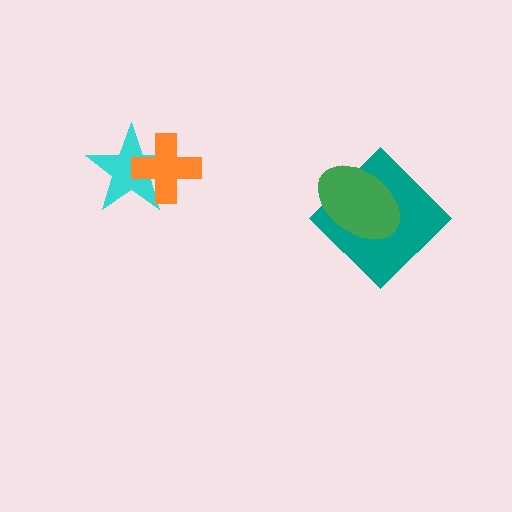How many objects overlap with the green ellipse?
1 object overlaps with the green ellipse.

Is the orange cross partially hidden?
No, no other shape covers it.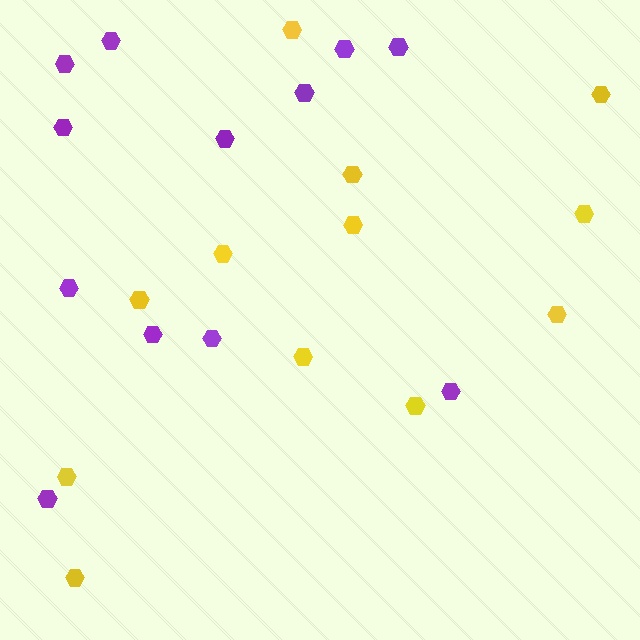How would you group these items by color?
There are 2 groups: one group of purple hexagons (12) and one group of yellow hexagons (12).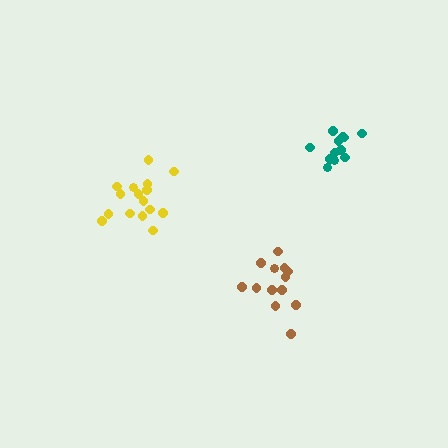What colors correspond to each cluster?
The clusters are colored: brown, yellow, teal.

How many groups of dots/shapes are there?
There are 3 groups.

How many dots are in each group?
Group 1: 13 dots, Group 2: 16 dots, Group 3: 12 dots (41 total).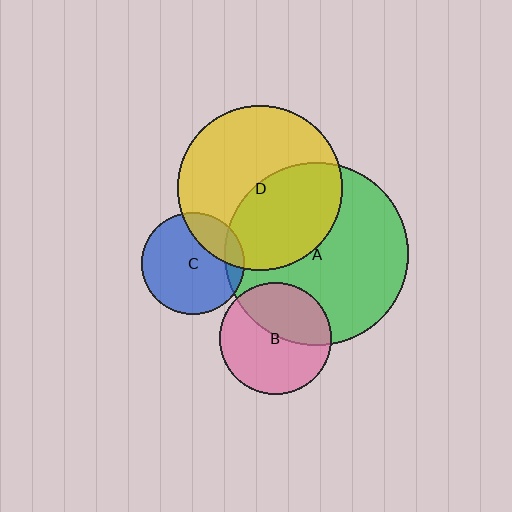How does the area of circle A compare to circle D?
Approximately 1.2 times.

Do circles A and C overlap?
Yes.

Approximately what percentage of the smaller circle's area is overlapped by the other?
Approximately 10%.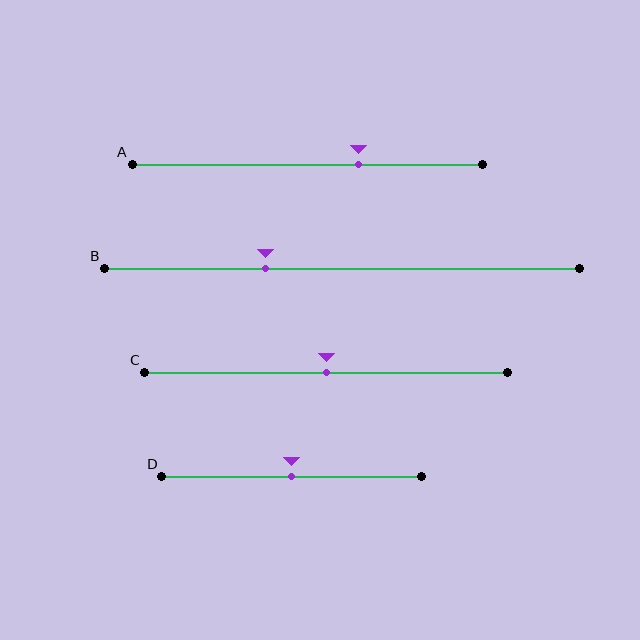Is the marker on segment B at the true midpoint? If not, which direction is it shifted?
No, the marker on segment B is shifted to the left by about 16% of the segment length.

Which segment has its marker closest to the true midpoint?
Segment C has its marker closest to the true midpoint.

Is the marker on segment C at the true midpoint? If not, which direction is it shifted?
Yes, the marker on segment C is at the true midpoint.